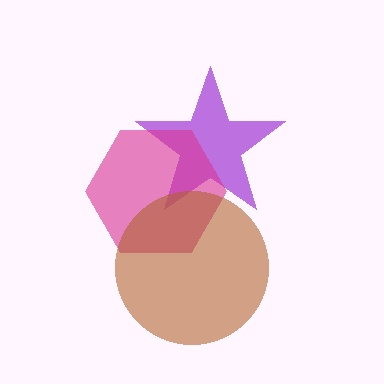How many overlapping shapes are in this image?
There are 3 overlapping shapes in the image.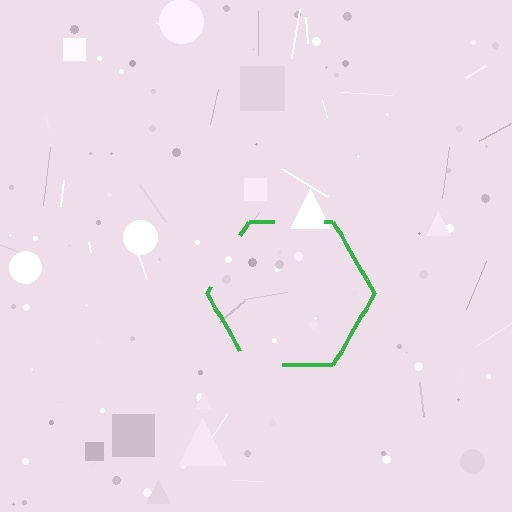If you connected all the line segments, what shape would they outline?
They would outline a hexagon.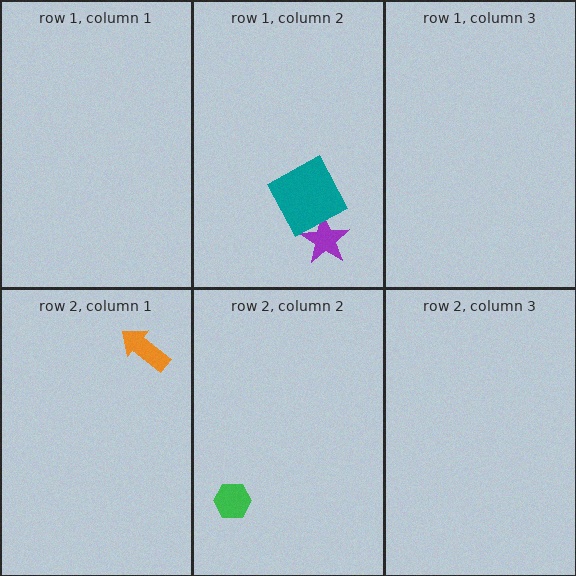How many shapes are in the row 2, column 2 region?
1.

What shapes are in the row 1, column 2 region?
The purple star, the teal square.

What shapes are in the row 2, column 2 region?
The green hexagon.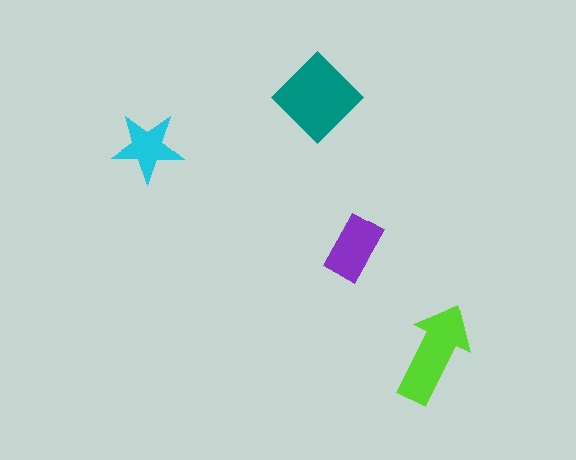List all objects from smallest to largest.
The cyan star, the purple rectangle, the lime arrow, the teal diamond.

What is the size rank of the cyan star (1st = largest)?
4th.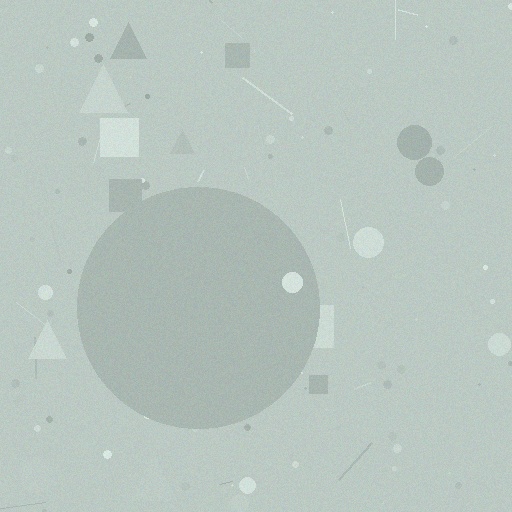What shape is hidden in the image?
A circle is hidden in the image.